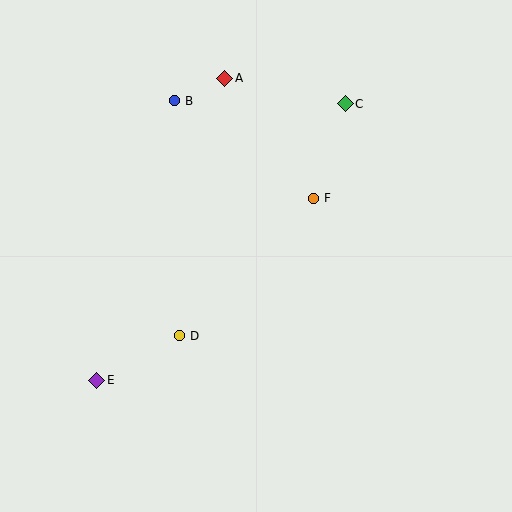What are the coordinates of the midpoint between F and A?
The midpoint between F and A is at (269, 138).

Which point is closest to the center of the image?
Point F at (314, 198) is closest to the center.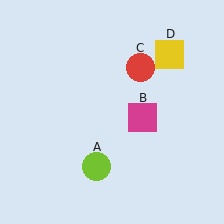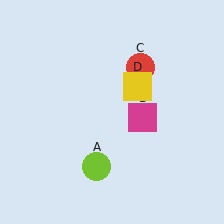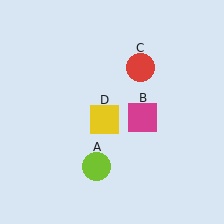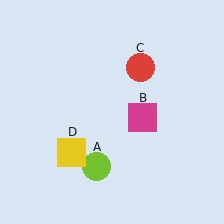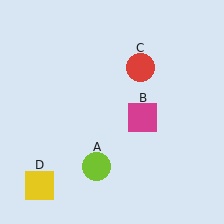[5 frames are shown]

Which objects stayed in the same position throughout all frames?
Lime circle (object A) and magenta square (object B) and red circle (object C) remained stationary.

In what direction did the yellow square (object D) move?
The yellow square (object D) moved down and to the left.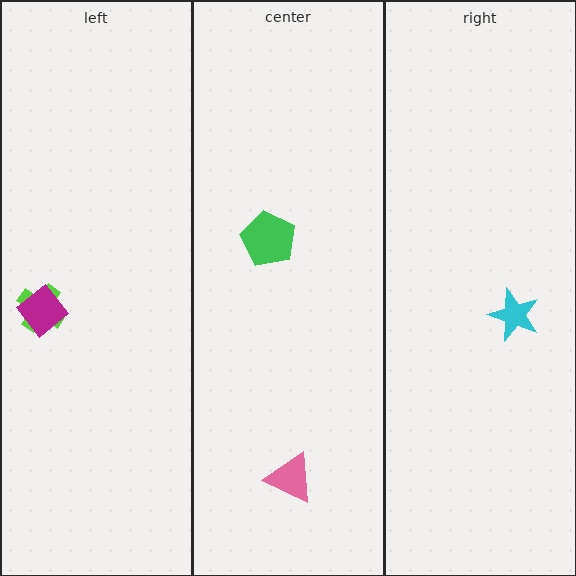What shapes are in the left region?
The lime cross, the magenta diamond.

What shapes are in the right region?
The cyan star.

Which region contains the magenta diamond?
The left region.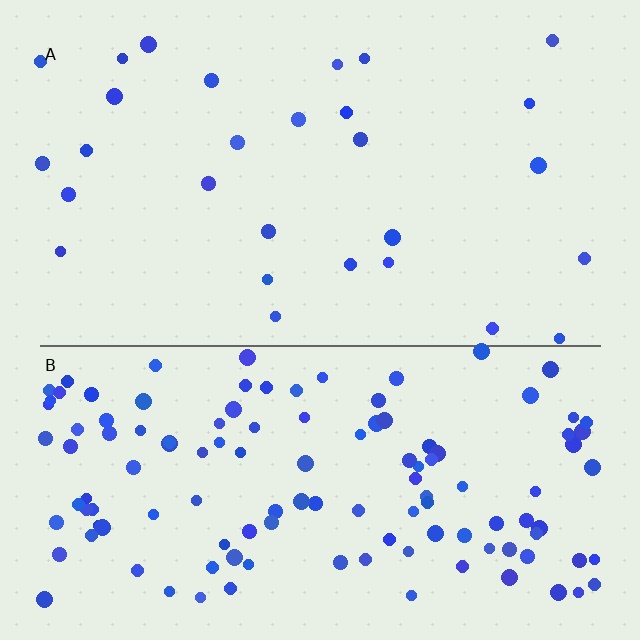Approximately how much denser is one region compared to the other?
Approximately 4.3× — region B over region A.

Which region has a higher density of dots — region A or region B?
B (the bottom).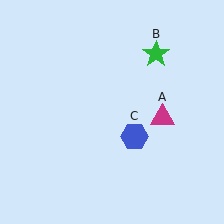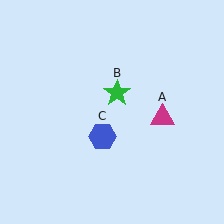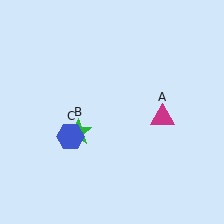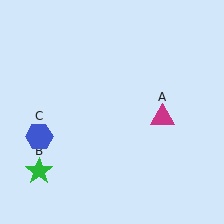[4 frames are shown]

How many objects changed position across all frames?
2 objects changed position: green star (object B), blue hexagon (object C).